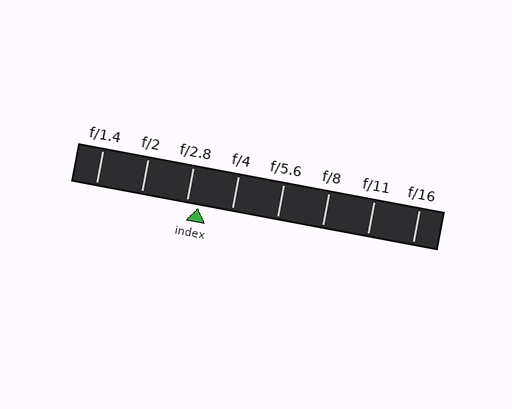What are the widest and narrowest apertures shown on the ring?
The widest aperture shown is f/1.4 and the narrowest is f/16.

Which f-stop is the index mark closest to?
The index mark is closest to f/2.8.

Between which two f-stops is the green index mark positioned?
The index mark is between f/2.8 and f/4.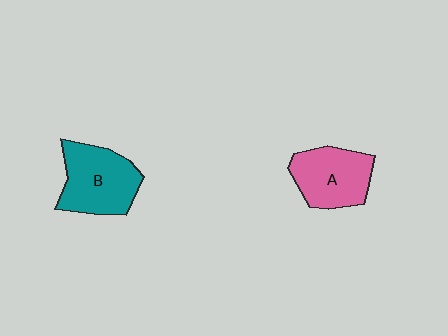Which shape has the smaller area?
Shape A (pink).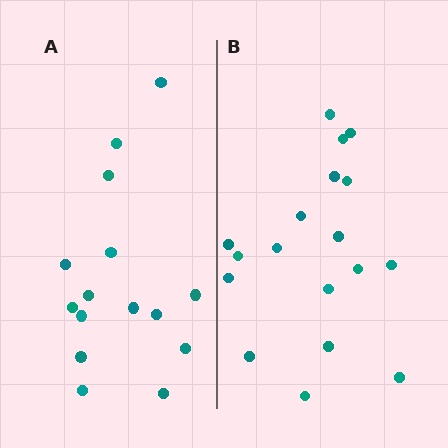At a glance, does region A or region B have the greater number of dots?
Region B (the right region) has more dots.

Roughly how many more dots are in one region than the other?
Region B has just a few more — roughly 2 or 3 more dots than region A.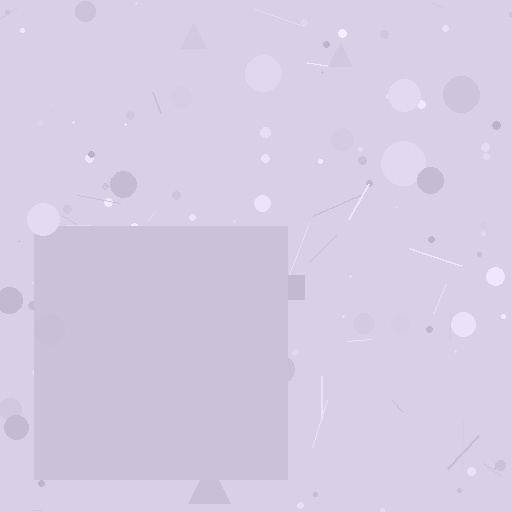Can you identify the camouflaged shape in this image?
The camouflaged shape is a square.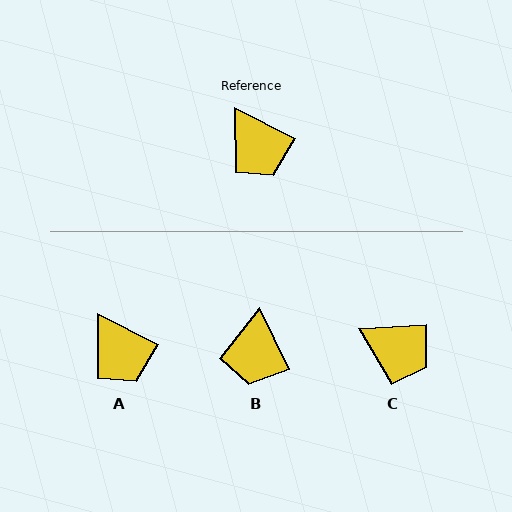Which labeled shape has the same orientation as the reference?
A.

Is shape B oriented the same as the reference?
No, it is off by about 38 degrees.